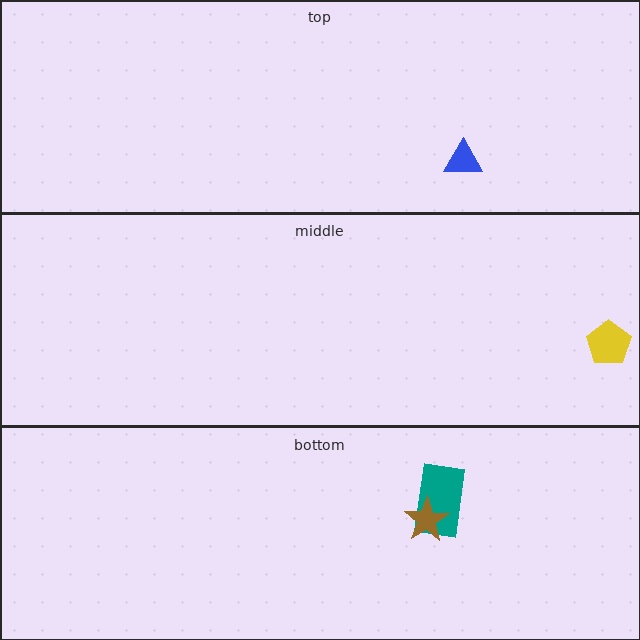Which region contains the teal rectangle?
The bottom region.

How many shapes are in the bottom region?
2.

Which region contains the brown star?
The bottom region.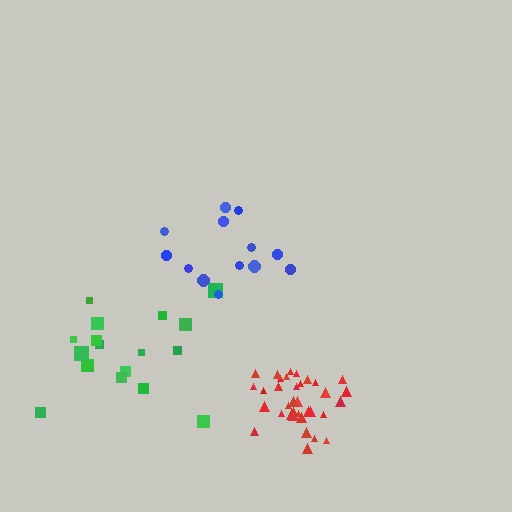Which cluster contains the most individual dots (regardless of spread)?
Red (35).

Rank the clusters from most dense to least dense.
red, blue, green.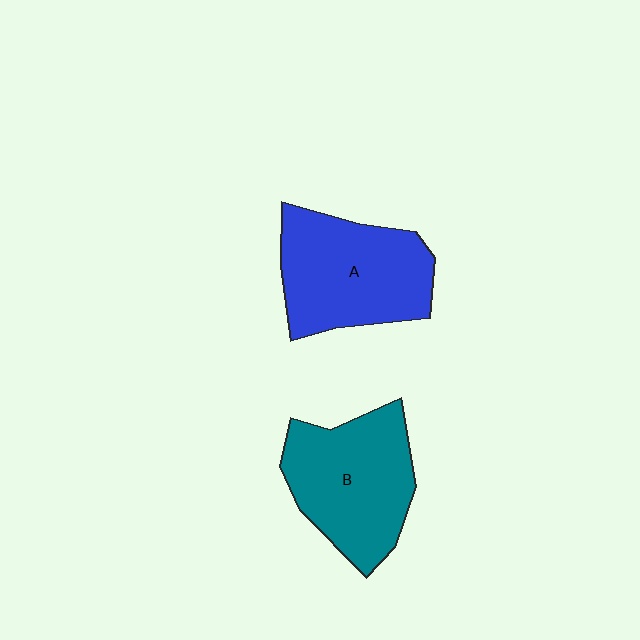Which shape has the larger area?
Shape A (blue).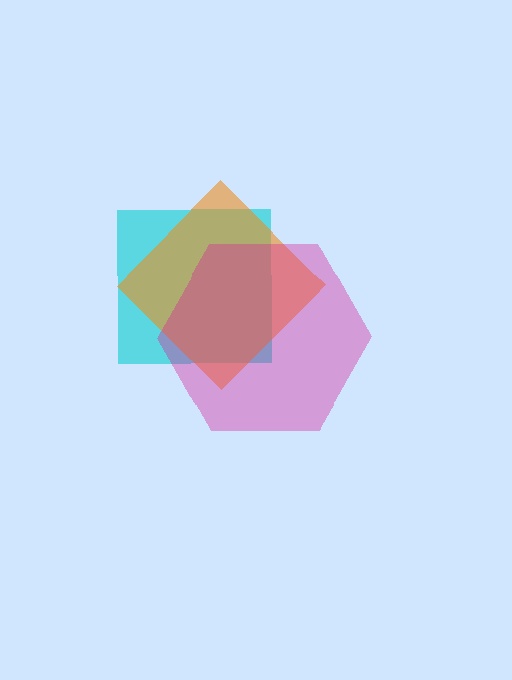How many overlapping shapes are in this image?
There are 3 overlapping shapes in the image.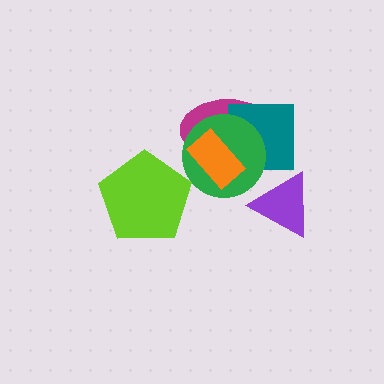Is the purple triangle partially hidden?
No, no other shape covers it.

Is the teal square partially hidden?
Yes, it is partially covered by another shape.